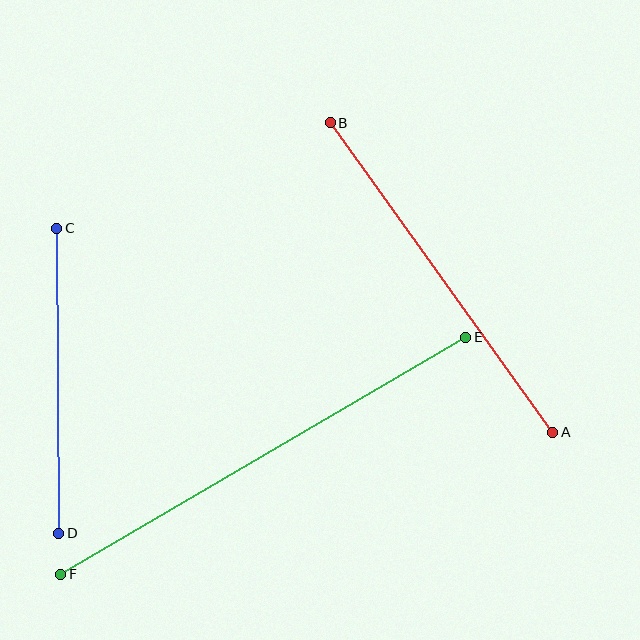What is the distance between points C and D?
The distance is approximately 305 pixels.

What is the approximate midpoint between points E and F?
The midpoint is at approximately (263, 456) pixels.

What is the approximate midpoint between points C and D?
The midpoint is at approximately (58, 381) pixels.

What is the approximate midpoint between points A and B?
The midpoint is at approximately (442, 278) pixels.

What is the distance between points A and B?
The distance is approximately 381 pixels.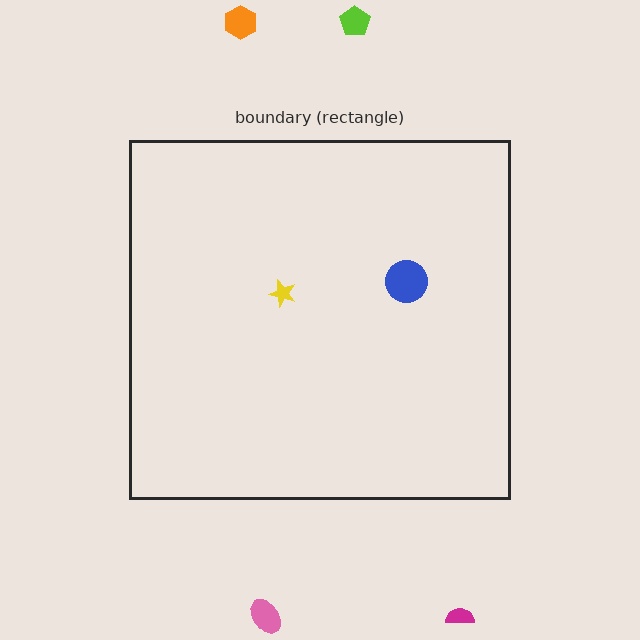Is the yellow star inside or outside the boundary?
Inside.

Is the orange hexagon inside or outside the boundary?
Outside.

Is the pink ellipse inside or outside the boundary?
Outside.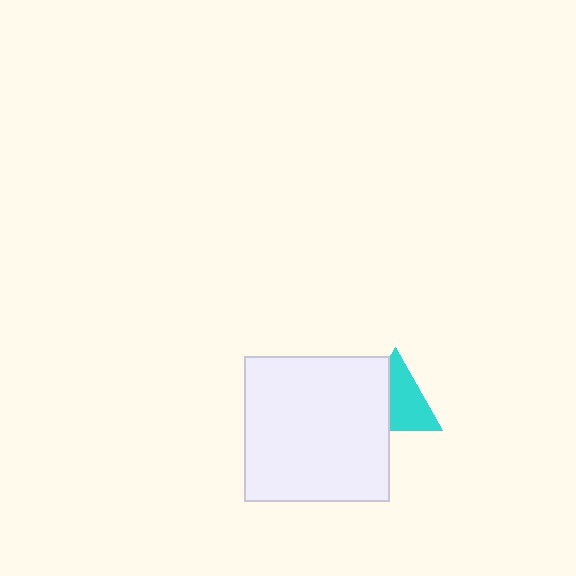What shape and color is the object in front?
The object in front is a white square.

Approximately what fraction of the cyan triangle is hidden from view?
Roughly 39% of the cyan triangle is hidden behind the white square.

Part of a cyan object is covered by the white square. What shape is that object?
It is a triangle.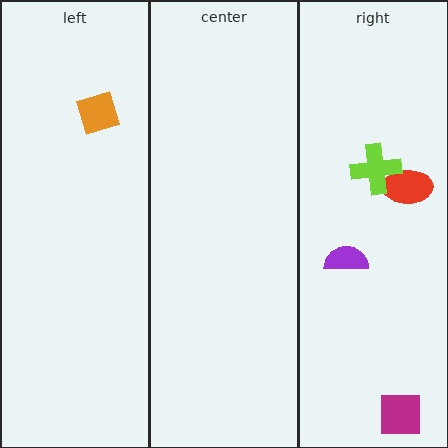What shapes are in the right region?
The red ellipse, the purple semicircle, the lime cross, the magenta square.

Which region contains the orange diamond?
The left region.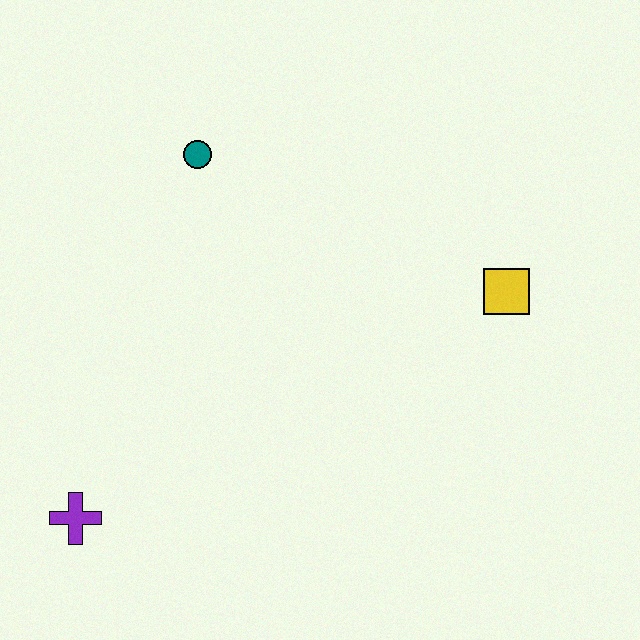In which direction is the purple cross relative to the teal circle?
The purple cross is below the teal circle.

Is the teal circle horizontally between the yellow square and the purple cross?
Yes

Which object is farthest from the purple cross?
The yellow square is farthest from the purple cross.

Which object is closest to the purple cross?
The teal circle is closest to the purple cross.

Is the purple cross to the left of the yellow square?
Yes